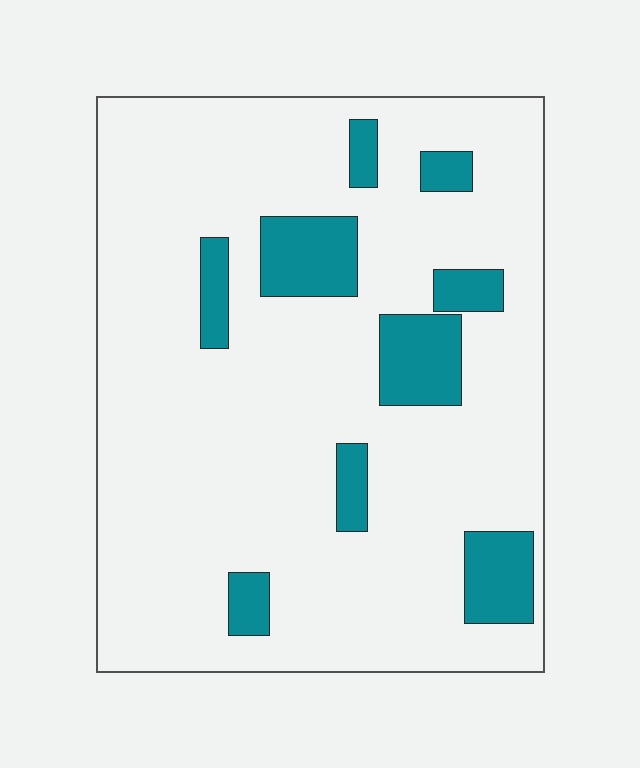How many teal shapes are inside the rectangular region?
9.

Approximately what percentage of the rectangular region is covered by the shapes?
Approximately 15%.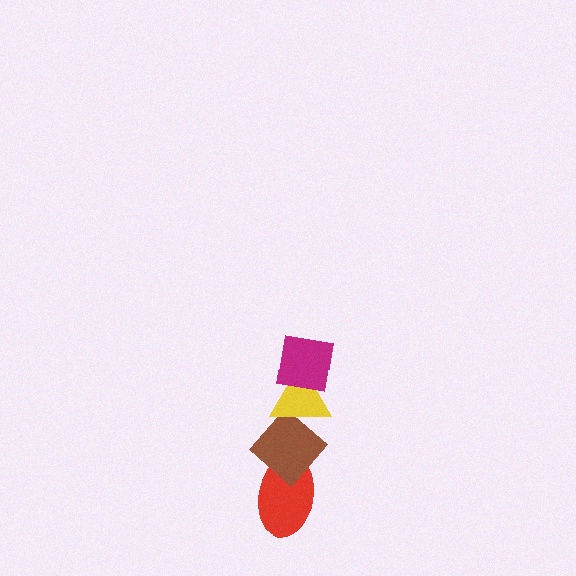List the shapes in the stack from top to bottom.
From top to bottom: the magenta square, the yellow triangle, the brown diamond, the red ellipse.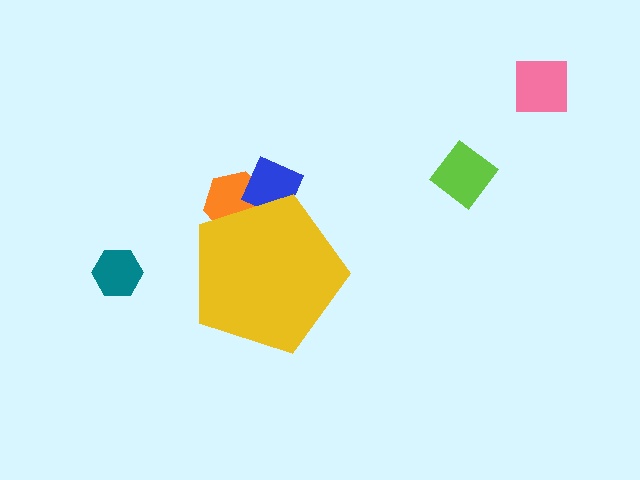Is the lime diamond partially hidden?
No, the lime diamond is fully visible.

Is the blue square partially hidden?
Yes, the blue square is partially hidden behind the yellow pentagon.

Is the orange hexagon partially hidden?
Yes, the orange hexagon is partially hidden behind the yellow pentagon.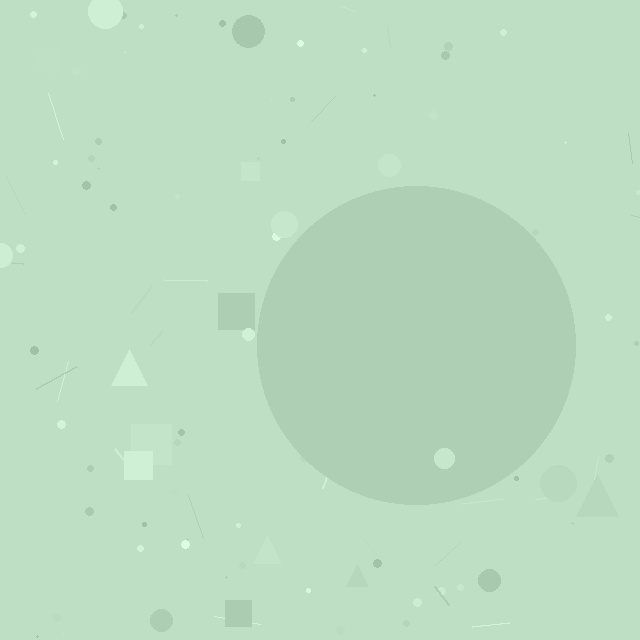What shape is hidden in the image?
A circle is hidden in the image.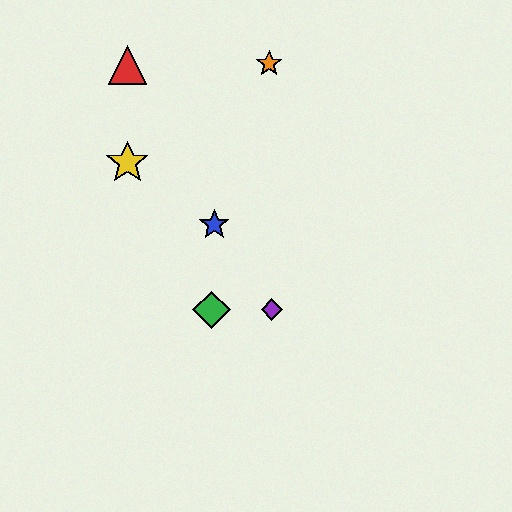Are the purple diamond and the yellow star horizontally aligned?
No, the purple diamond is at y≈310 and the yellow star is at y≈163.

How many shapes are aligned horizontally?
2 shapes (the green diamond, the purple diamond) are aligned horizontally.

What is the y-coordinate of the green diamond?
The green diamond is at y≈310.